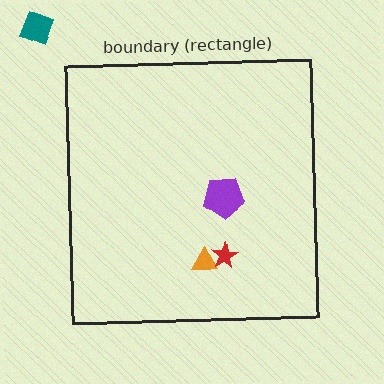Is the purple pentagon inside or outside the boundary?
Inside.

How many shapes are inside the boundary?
3 inside, 1 outside.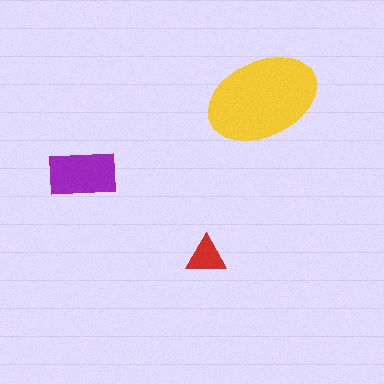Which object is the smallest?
The red triangle.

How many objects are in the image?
There are 3 objects in the image.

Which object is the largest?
The yellow ellipse.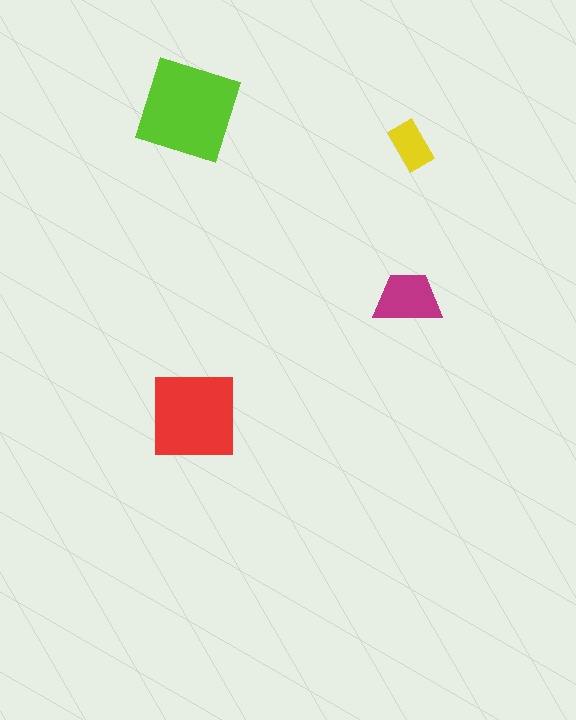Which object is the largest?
The lime diamond.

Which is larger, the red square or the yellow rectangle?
The red square.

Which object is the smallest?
The yellow rectangle.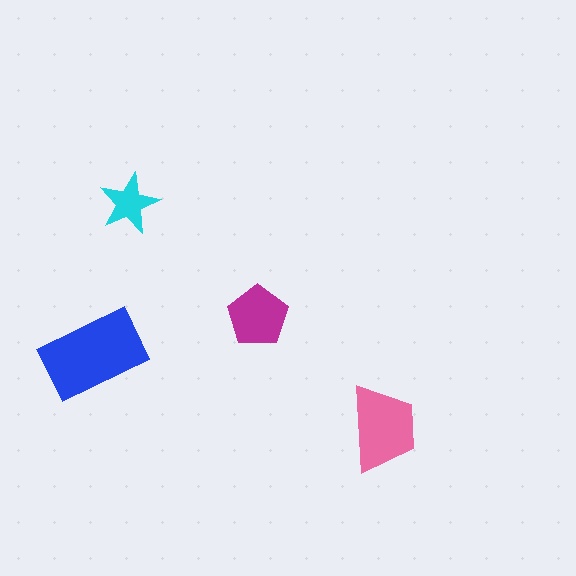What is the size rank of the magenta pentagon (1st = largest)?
3rd.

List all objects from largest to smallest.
The blue rectangle, the pink trapezoid, the magenta pentagon, the cyan star.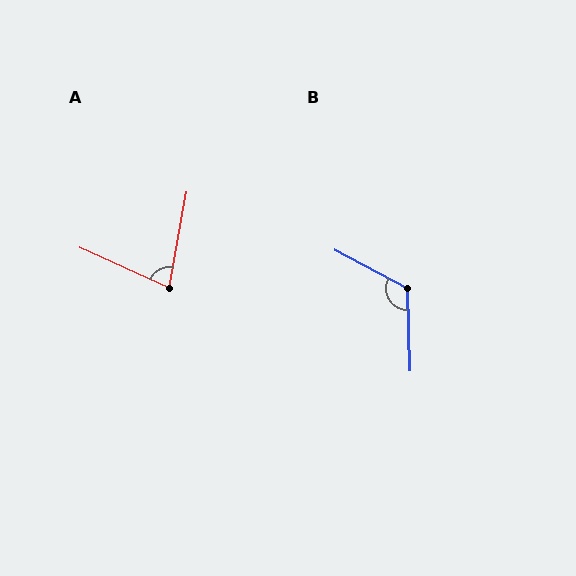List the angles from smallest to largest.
A (76°), B (120°).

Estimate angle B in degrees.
Approximately 120 degrees.